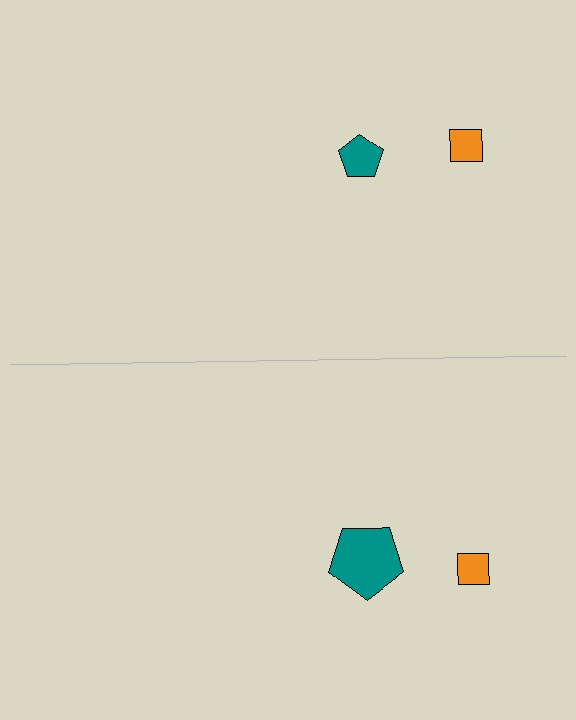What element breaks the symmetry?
The teal pentagon on the bottom side has a different size than its mirror counterpart.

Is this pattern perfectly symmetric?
No, the pattern is not perfectly symmetric. The teal pentagon on the bottom side has a different size than its mirror counterpart.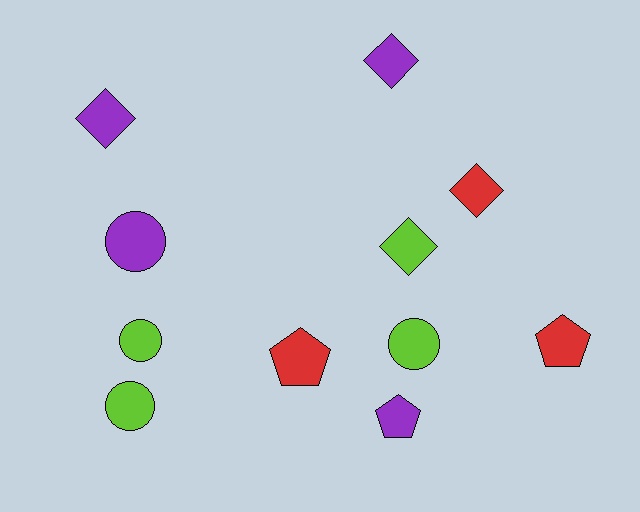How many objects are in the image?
There are 11 objects.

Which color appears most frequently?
Lime, with 4 objects.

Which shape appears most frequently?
Diamond, with 4 objects.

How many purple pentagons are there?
There is 1 purple pentagon.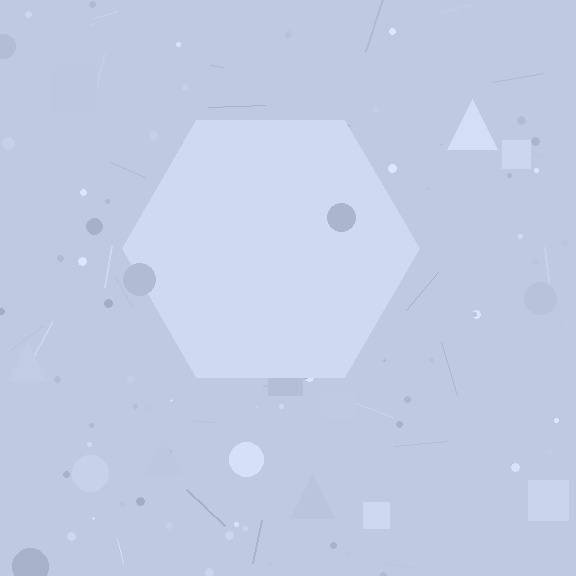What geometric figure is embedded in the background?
A hexagon is embedded in the background.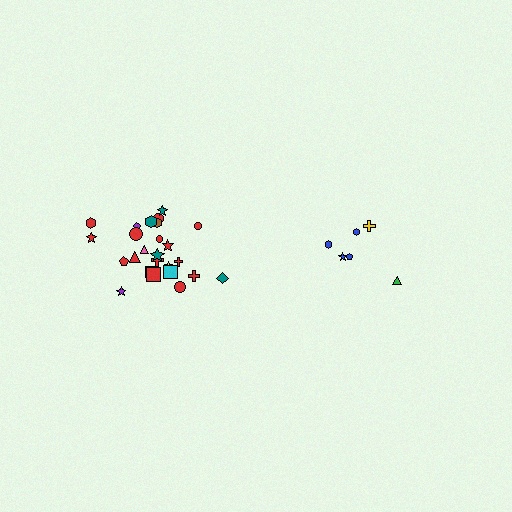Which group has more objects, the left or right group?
The left group.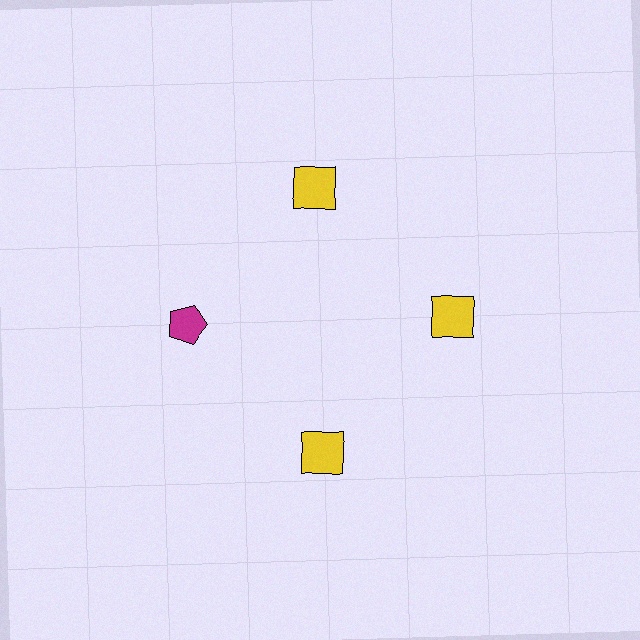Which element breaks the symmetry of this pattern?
The magenta pentagon at roughly the 9 o'clock position breaks the symmetry. All other shapes are yellow squares.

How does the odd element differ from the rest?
It differs in both color (magenta instead of yellow) and shape (pentagon instead of square).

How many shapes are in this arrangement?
There are 4 shapes arranged in a ring pattern.